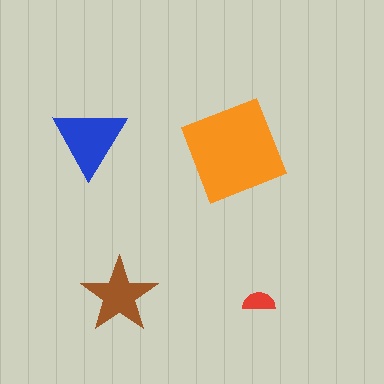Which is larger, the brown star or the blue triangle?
The blue triangle.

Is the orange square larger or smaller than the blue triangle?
Larger.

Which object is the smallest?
The red semicircle.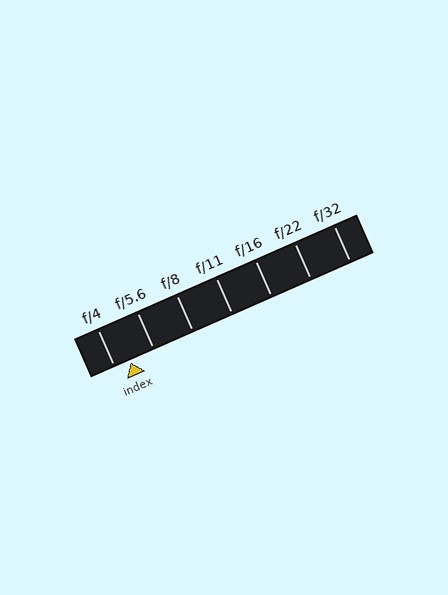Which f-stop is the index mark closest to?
The index mark is closest to f/4.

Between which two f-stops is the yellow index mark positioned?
The index mark is between f/4 and f/5.6.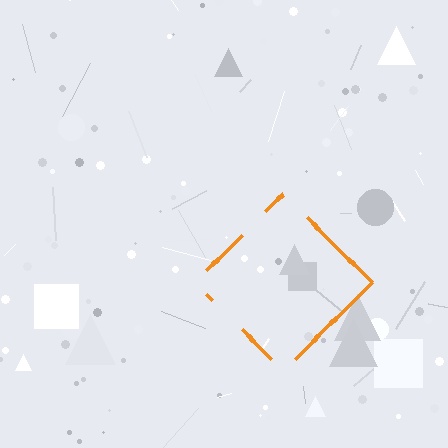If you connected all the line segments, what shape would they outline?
They would outline a diamond.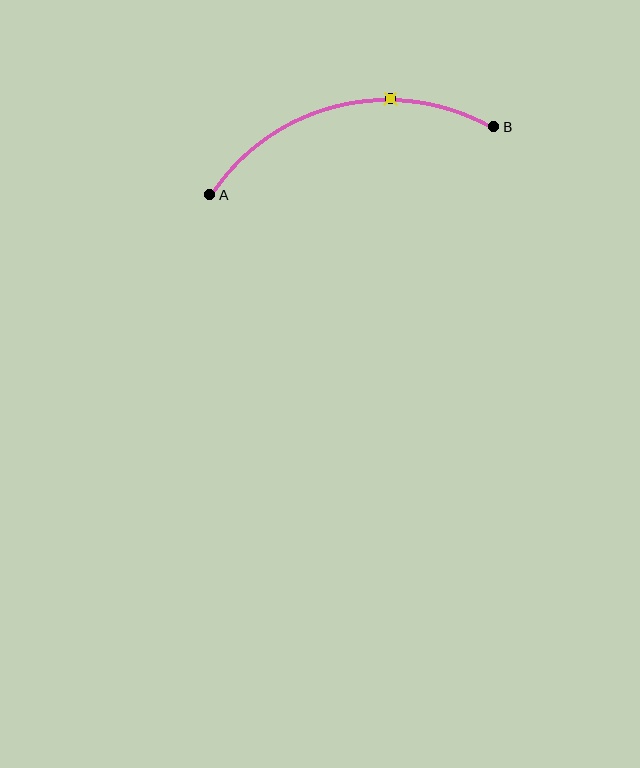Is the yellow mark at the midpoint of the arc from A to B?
No. The yellow mark lies on the arc but is closer to endpoint B. The arc midpoint would be at the point on the curve equidistant along the arc from both A and B.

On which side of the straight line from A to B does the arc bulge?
The arc bulges above the straight line connecting A and B.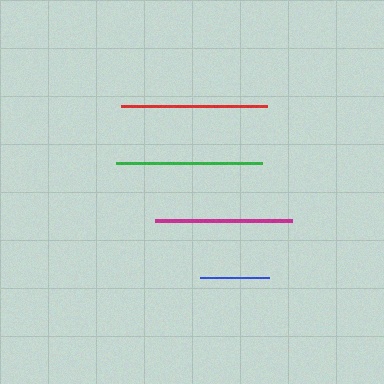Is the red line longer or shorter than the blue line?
The red line is longer than the blue line.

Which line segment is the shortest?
The blue line is the shortest at approximately 69 pixels.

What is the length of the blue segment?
The blue segment is approximately 69 pixels long.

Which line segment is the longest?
The red line is the longest at approximately 146 pixels.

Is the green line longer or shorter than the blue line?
The green line is longer than the blue line.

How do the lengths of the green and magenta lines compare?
The green and magenta lines are approximately the same length.